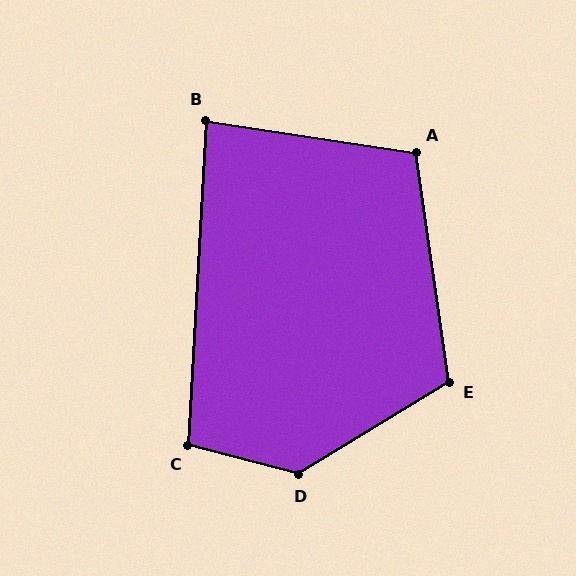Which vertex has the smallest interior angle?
B, at approximately 84 degrees.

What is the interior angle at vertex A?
Approximately 107 degrees (obtuse).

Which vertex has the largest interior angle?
D, at approximately 134 degrees.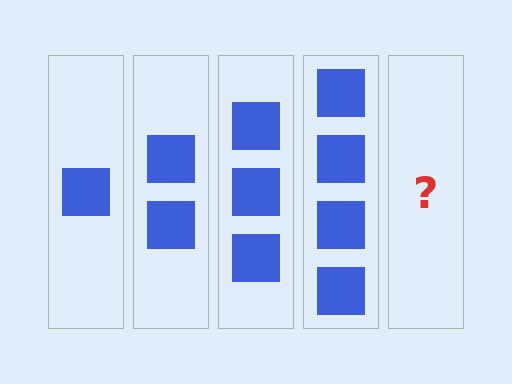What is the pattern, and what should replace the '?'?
The pattern is that each step adds one more square. The '?' should be 5 squares.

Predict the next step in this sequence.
The next step is 5 squares.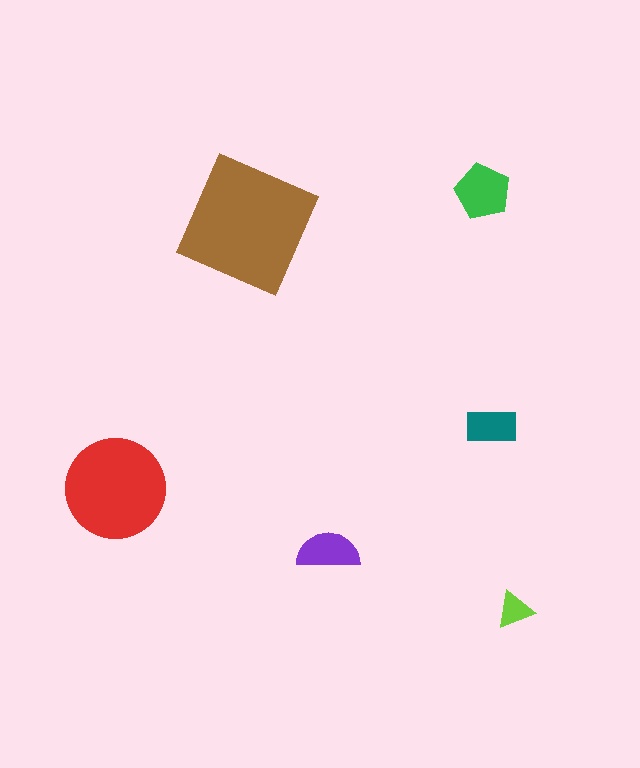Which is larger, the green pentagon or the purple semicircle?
The green pentagon.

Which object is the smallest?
The lime triangle.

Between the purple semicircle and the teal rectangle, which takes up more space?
The purple semicircle.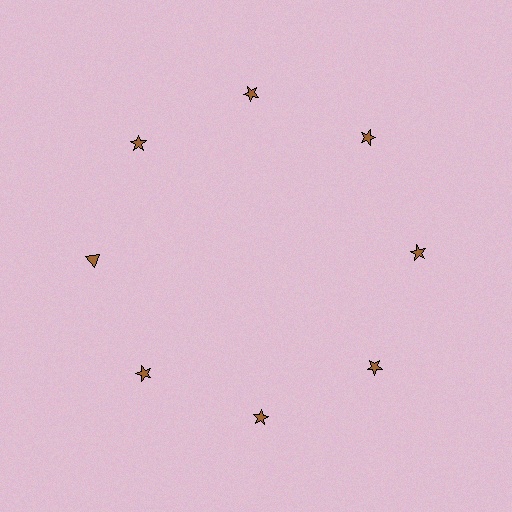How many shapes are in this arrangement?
There are 8 shapes arranged in a ring pattern.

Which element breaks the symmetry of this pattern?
The brown triangle at roughly the 9 o'clock position breaks the symmetry. All other shapes are brown stars.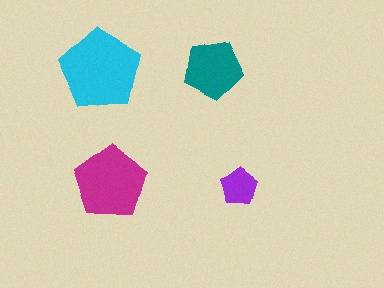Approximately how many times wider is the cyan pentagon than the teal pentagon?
About 1.5 times wider.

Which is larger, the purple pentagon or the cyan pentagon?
The cyan one.